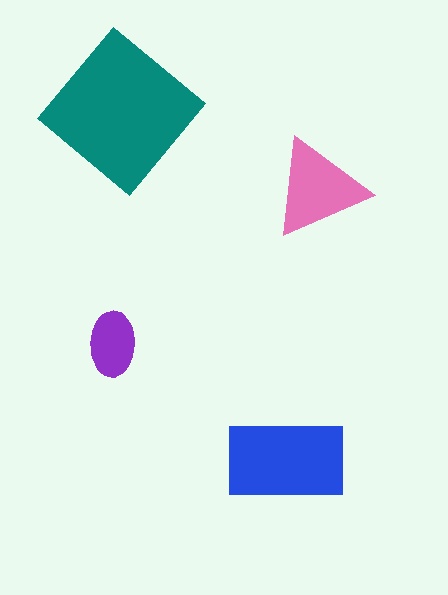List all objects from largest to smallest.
The teal diamond, the blue rectangle, the pink triangle, the purple ellipse.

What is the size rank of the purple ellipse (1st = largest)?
4th.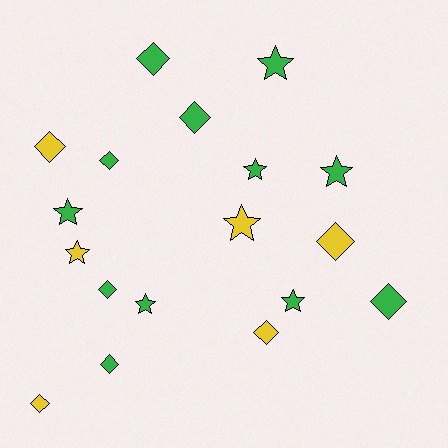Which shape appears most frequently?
Diamond, with 10 objects.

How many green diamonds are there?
There are 6 green diamonds.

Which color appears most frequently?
Green, with 12 objects.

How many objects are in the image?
There are 18 objects.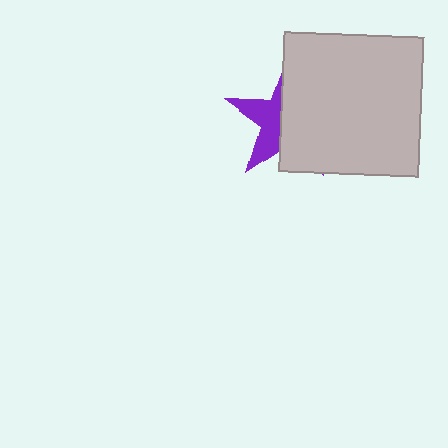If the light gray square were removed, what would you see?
You would see the complete purple star.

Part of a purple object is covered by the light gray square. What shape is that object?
It is a star.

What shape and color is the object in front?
The object in front is a light gray square.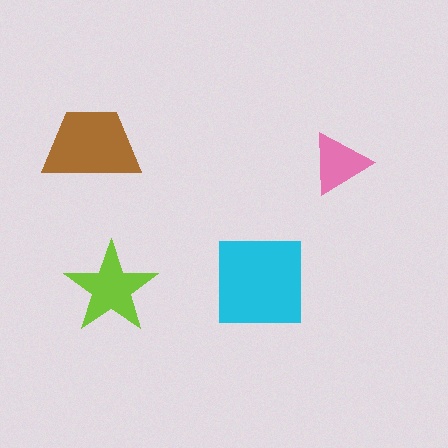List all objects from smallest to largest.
The pink triangle, the lime star, the brown trapezoid, the cyan square.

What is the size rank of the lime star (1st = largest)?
3rd.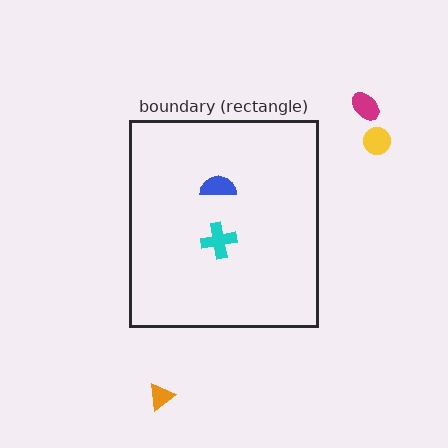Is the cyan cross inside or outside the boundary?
Inside.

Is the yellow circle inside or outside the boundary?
Outside.